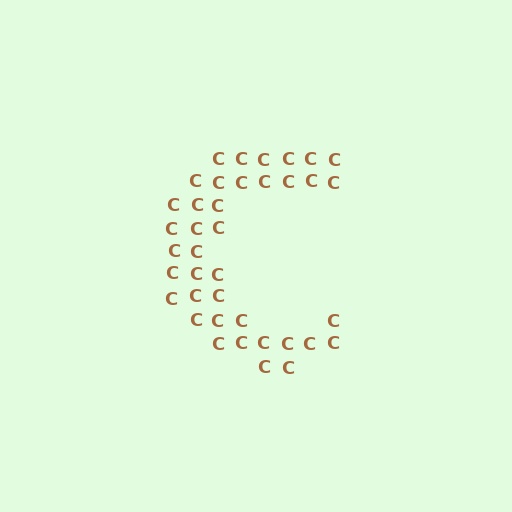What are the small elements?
The small elements are letter C's.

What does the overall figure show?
The overall figure shows the letter C.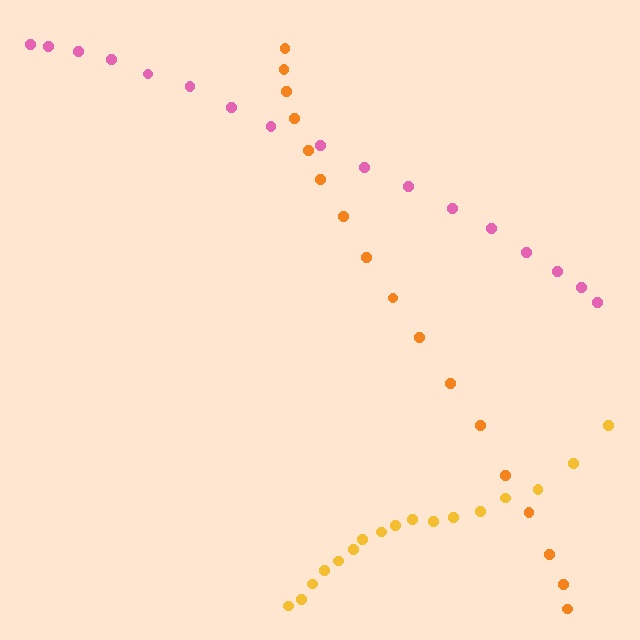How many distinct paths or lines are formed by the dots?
There are 3 distinct paths.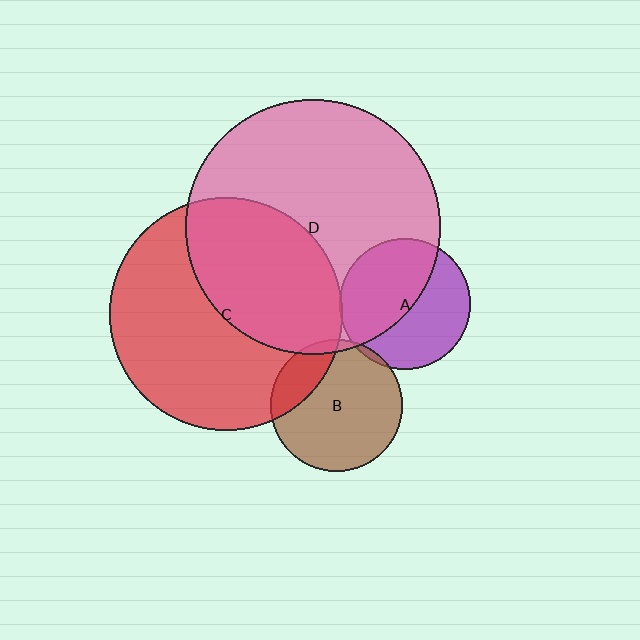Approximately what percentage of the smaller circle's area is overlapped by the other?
Approximately 20%.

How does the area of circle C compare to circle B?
Approximately 3.1 times.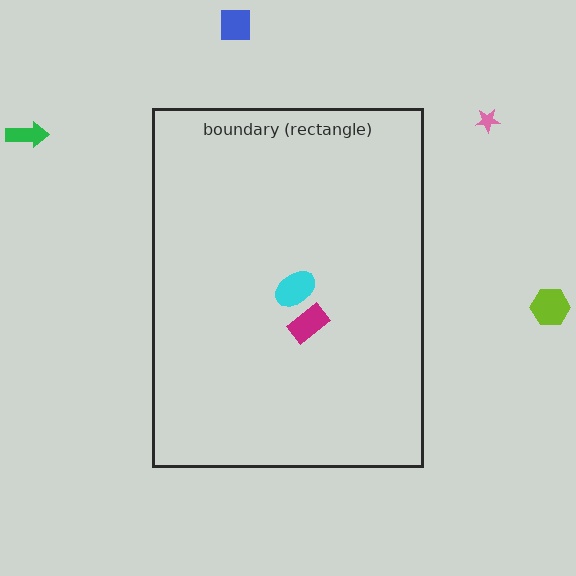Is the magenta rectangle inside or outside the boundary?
Inside.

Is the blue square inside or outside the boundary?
Outside.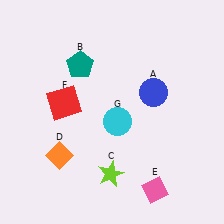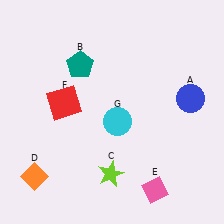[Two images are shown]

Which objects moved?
The objects that moved are: the blue circle (A), the orange diamond (D).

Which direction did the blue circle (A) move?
The blue circle (A) moved right.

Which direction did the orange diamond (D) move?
The orange diamond (D) moved left.